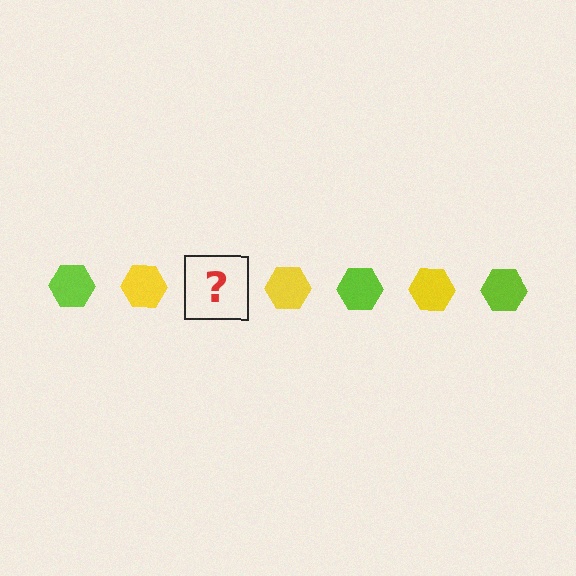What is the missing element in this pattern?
The missing element is a lime hexagon.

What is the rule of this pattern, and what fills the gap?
The rule is that the pattern cycles through lime, yellow hexagons. The gap should be filled with a lime hexagon.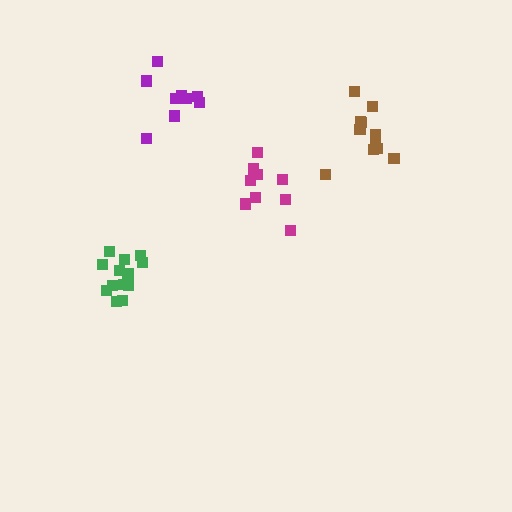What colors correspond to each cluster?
The clusters are colored: green, magenta, purple, brown.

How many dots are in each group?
Group 1: 14 dots, Group 2: 9 dots, Group 3: 9 dots, Group 4: 12 dots (44 total).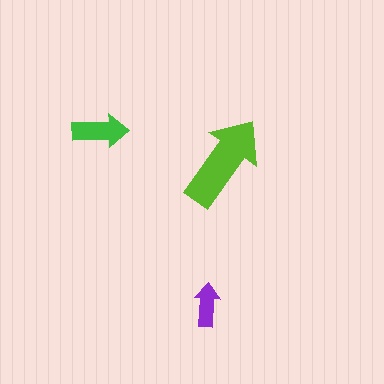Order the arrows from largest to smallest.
the lime one, the green one, the purple one.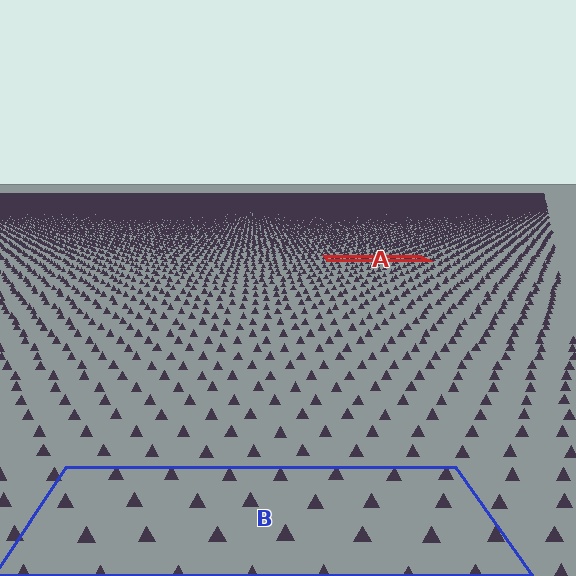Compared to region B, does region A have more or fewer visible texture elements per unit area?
Region A has more texture elements per unit area — they are packed more densely because it is farther away.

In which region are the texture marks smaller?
The texture marks are smaller in region A, because it is farther away.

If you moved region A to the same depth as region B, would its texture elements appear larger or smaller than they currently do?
They would appear larger. At a closer depth, the same texture elements are projected at a bigger on-screen size.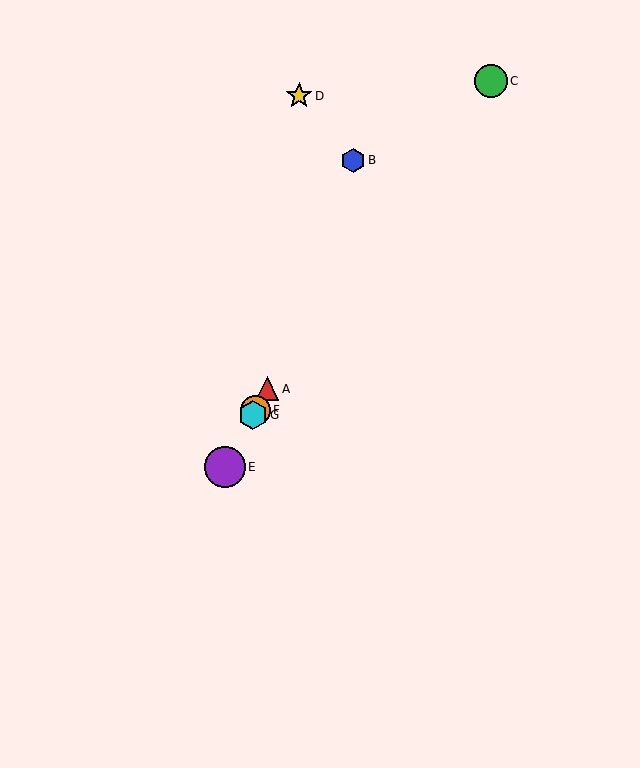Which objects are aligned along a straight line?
Objects A, E, F, G are aligned along a straight line.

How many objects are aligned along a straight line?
4 objects (A, E, F, G) are aligned along a straight line.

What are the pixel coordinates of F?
Object F is at (255, 410).